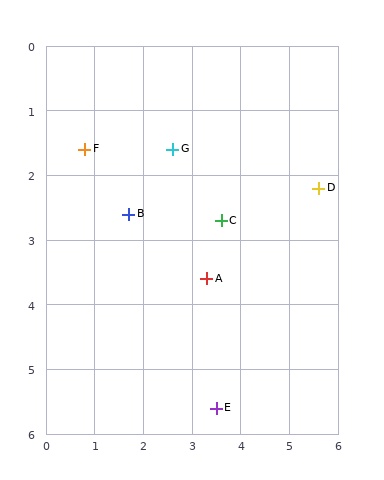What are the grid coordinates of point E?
Point E is at approximately (3.5, 5.6).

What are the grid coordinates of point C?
Point C is at approximately (3.6, 2.7).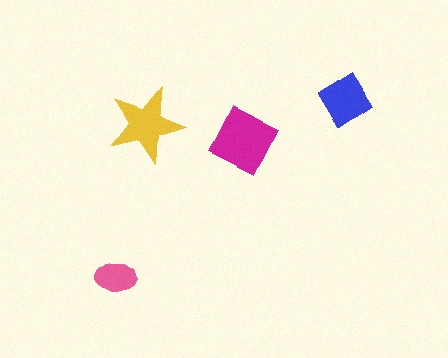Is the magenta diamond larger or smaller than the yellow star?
Larger.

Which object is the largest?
The magenta diamond.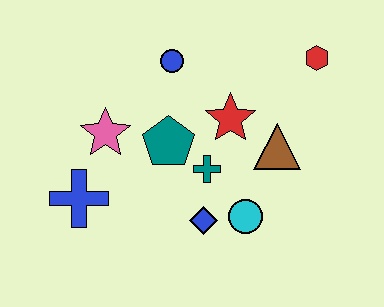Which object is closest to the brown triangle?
The red star is closest to the brown triangle.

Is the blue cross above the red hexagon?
No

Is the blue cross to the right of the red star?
No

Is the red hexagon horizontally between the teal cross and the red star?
No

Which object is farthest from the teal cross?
The red hexagon is farthest from the teal cross.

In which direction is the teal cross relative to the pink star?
The teal cross is to the right of the pink star.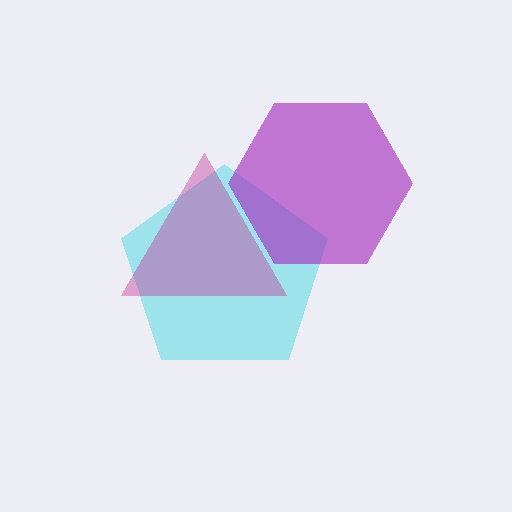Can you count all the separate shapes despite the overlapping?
Yes, there are 3 separate shapes.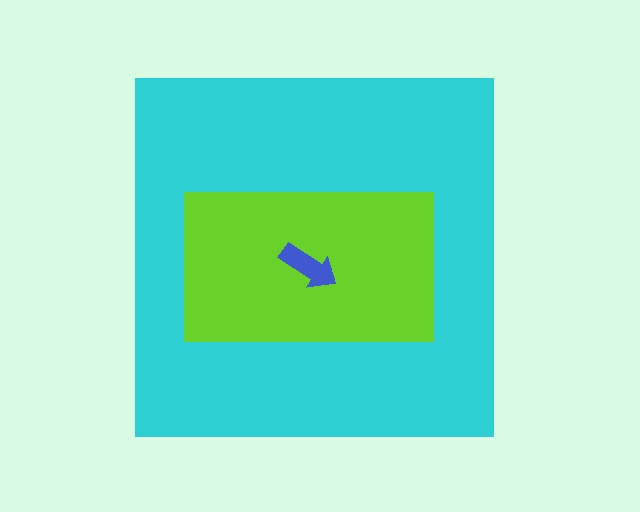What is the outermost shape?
The cyan square.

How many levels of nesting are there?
3.